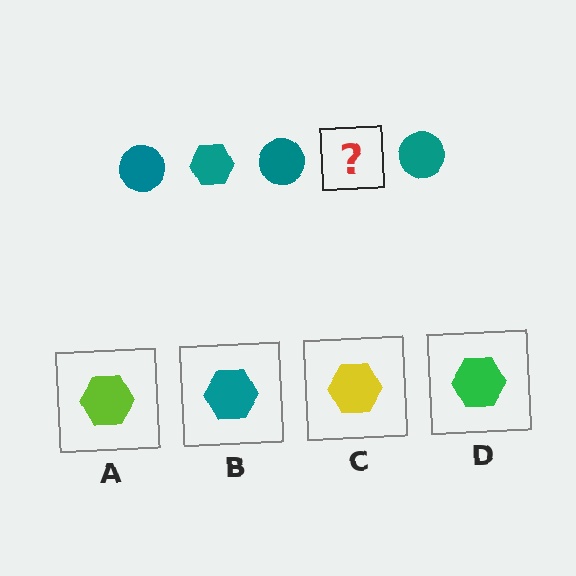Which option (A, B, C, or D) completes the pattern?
B.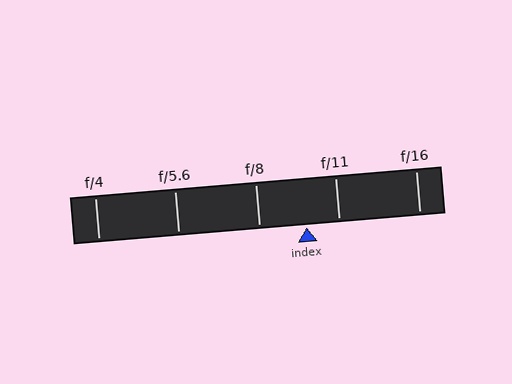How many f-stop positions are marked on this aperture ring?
There are 5 f-stop positions marked.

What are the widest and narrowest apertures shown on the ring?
The widest aperture shown is f/4 and the narrowest is f/16.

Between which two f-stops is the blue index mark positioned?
The index mark is between f/8 and f/11.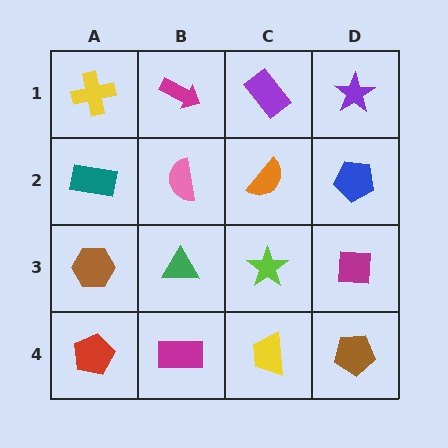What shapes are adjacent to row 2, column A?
A yellow cross (row 1, column A), a brown hexagon (row 3, column A), a pink semicircle (row 2, column B).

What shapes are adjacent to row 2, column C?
A purple rectangle (row 1, column C), a lime star (row 3, column C), a pink semicircle (row 2, column B), a blue pentagon (row 2, column D).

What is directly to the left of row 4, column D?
A yellow trapezoid.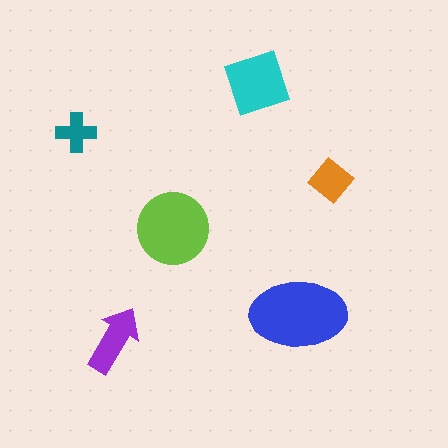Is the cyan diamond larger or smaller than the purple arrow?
Larger.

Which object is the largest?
The blue ellipse.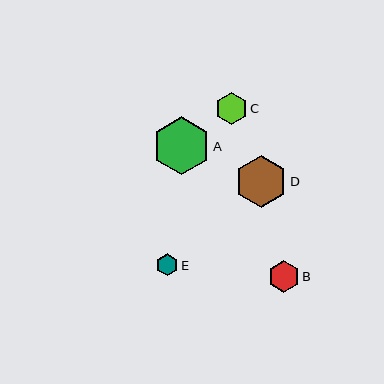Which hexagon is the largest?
Hexagon A is the largest with a size of approximately 58 pixels.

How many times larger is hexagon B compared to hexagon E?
Hexagon B is approximately 1.4 times the size of hexagon E.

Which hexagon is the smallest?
Hexagon E is the smallest with a size of approximately 22 pixels.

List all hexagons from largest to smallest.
From largest to smallest: A, D, C, B, E.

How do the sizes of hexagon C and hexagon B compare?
Hexagon C and hexagon B are approximately the same size.